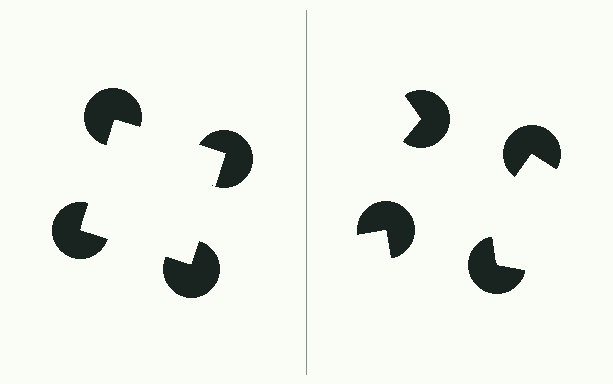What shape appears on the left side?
An illusory square.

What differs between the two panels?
The pac-man discs are positioned identically on both sides; only the wedge orientations differ. On the left they align to a square; on the right they are misaligned.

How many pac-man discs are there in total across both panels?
8 — 4 on each side.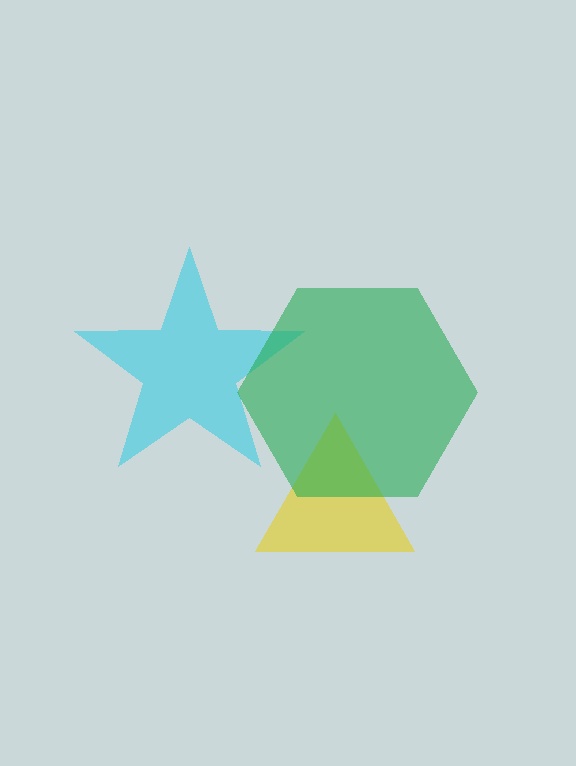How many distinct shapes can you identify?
There are 3 distinct shapes: a cyan star, a yellow triangle, a green hexagon.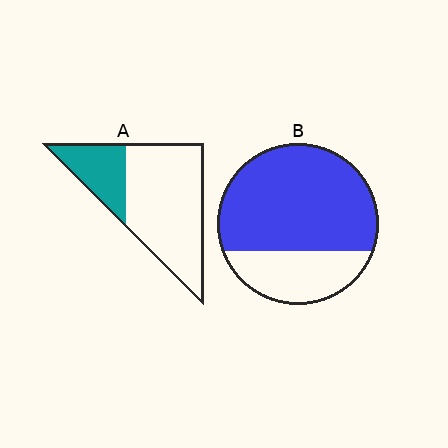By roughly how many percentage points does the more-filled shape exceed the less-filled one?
By roughly 45 percentage points (B over A).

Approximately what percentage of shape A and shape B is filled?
A is approximately 25% and B is approximately 70%.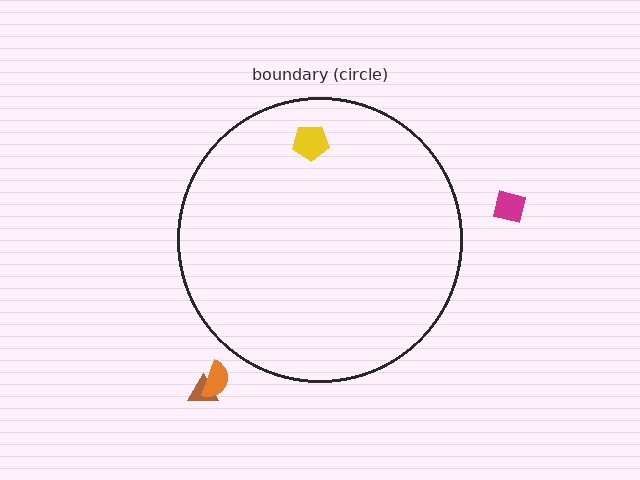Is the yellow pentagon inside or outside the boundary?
Inside.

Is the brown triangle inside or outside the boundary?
Outside.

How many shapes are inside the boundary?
1 inside, 3 outside.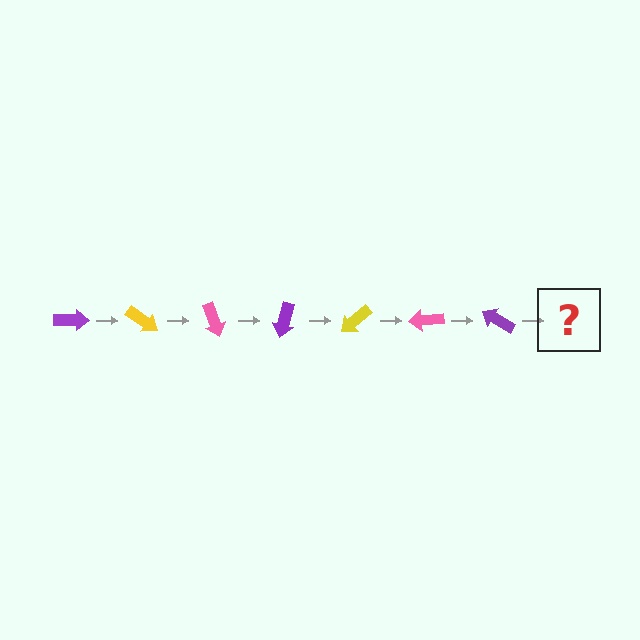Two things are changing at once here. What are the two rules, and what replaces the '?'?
The two rules are that it rotates 35 degrees each step and the color cycles through purple, yellow, and pink. The '?' should be a yellow arrow, rotated 245 degrees from the start.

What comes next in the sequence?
The next element should be a yellow arrow, rotated 245 degrees from the start.